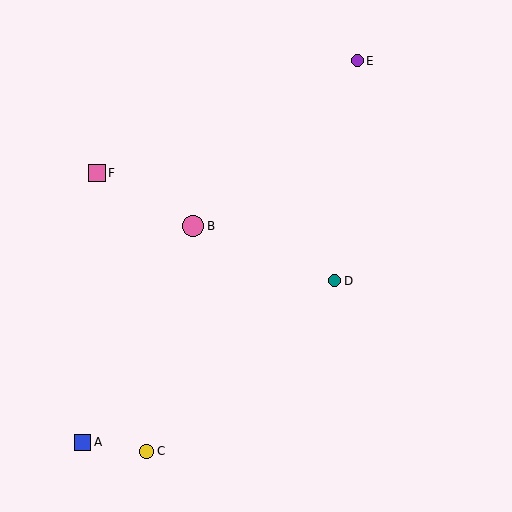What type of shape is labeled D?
Shape D is a teal circle.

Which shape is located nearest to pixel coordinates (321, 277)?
The teal circle (labeled D) at (335, 281) is nearest to that location.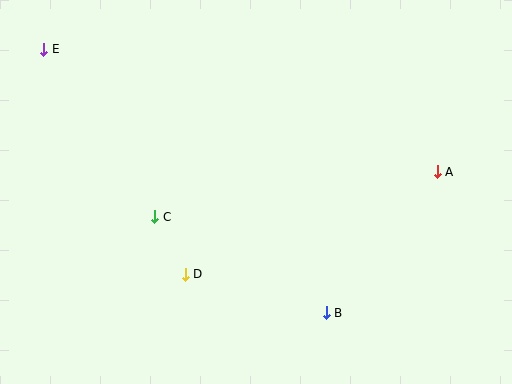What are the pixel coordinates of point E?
Point E is at (44, 49).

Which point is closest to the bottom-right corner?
Point B is closest to the bottom-right corner.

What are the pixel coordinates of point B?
Point B is at (326, 313).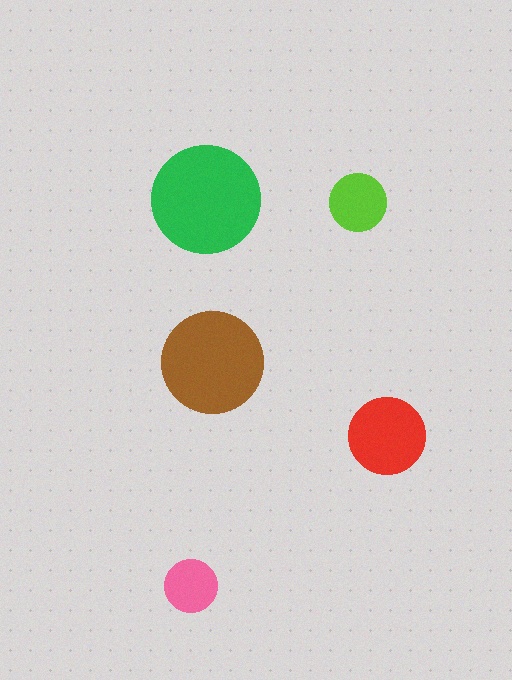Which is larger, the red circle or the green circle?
The green one.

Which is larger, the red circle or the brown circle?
The brown one.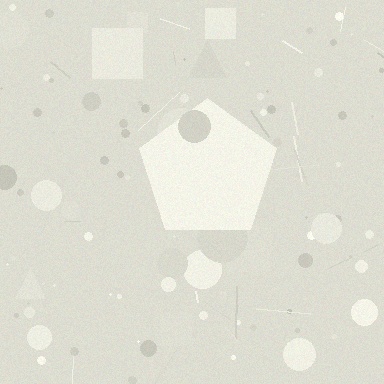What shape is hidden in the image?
A pentagon is hidden in the image.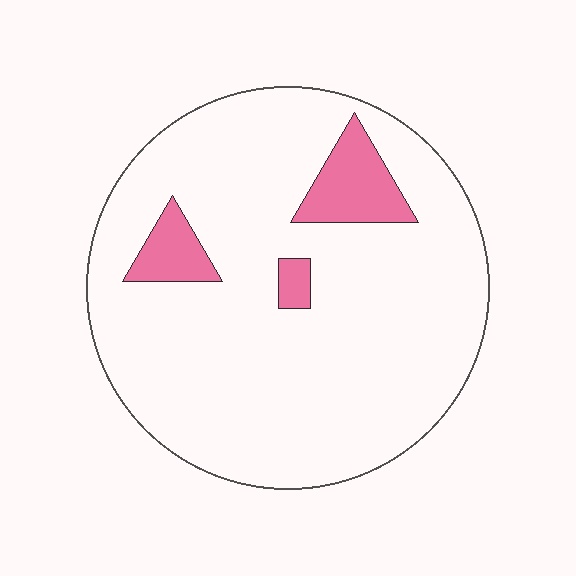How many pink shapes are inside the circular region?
3.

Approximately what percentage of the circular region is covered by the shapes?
Approximately 10%.